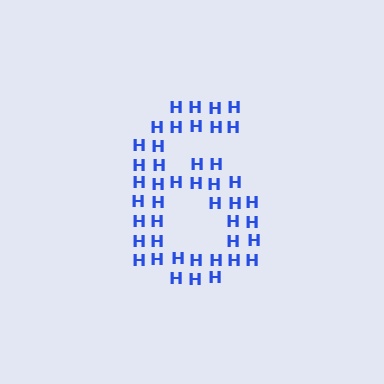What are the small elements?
The small elements are letter H's.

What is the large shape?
The large shape is the digit 6.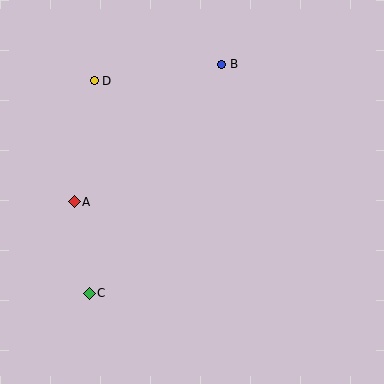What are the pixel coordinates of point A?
Point A is at (74, 202).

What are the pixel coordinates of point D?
Point D is at (94, 81).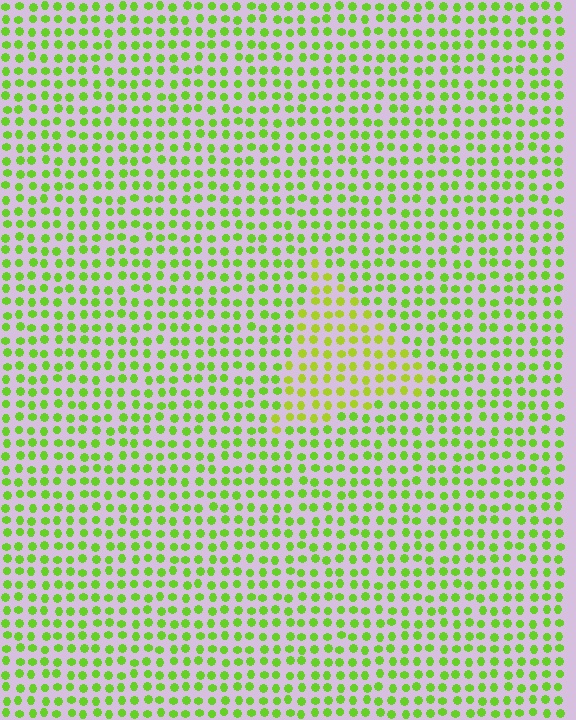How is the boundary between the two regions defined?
The boundary is defined purely by a slight shift in hue (about 23 degrees). Spacing, size, and orientation are identical on both sides.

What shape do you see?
I see a triangle.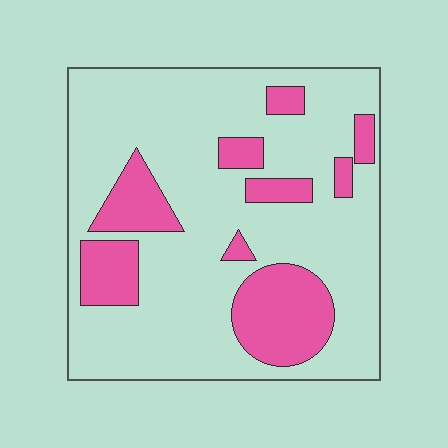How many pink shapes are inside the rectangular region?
9.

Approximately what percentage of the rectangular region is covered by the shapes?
Approximately 25%.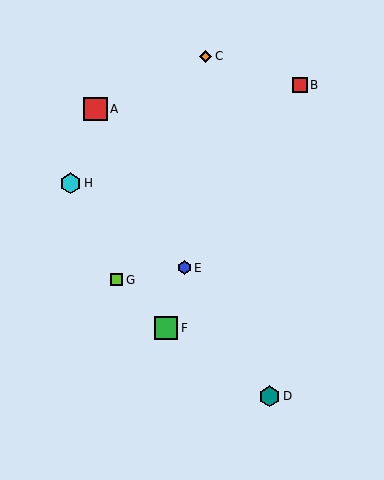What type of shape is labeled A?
Shape A is a red square.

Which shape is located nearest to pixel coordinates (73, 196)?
The cyan hexagon (labeled H) at (71, 183) is nearest to that location.